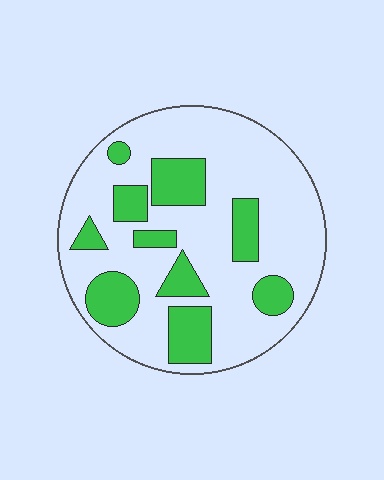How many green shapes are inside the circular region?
10.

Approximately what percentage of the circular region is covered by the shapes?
Approximately 25%.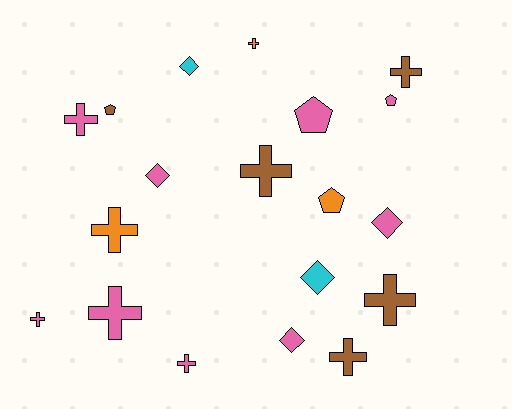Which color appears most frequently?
Pink, with 9 objects.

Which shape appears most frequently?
Cross, with 10 objects.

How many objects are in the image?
There are 19 objects.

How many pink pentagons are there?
There are 2 pink pentagons.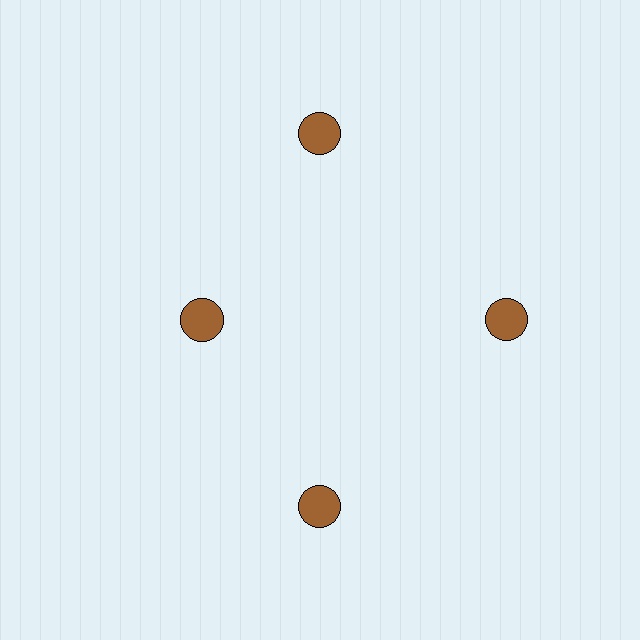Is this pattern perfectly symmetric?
No. The 4 brown circles are arranged in a ring, but one element near the 9 o'clock position is pulled inward toward the center, breaking the 4-fold rotational symmetry.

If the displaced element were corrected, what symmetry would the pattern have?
It would have 4-fold rotational symmetry — the pattern would map onto itself every 90 degrees.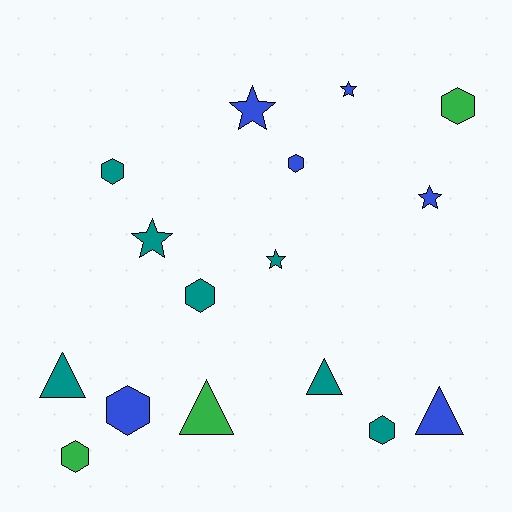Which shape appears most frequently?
Hexagon, with 7 objects.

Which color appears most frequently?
Teal, with 7 objects.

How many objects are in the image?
There are 16 objects.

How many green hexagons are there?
There are 2 green hexagons.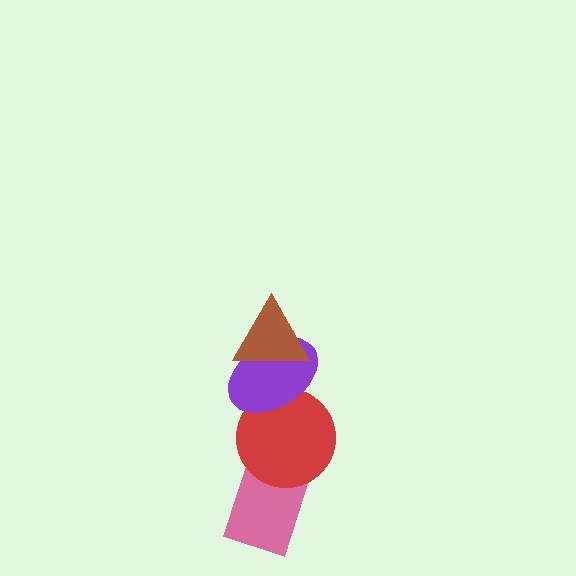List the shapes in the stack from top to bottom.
From top to bottom: the brown triangle, the purple ellipse, the red circle, the pink rectangle.